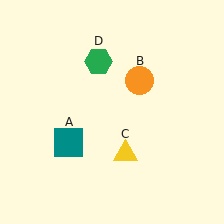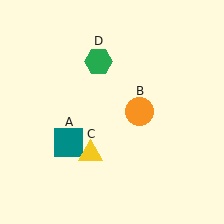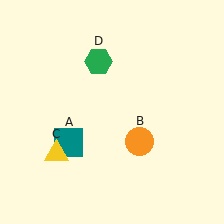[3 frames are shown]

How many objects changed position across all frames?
2 objects changed position: orange circle (object B), yellow triangle (object C).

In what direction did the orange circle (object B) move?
The orange circle (object B) moved down.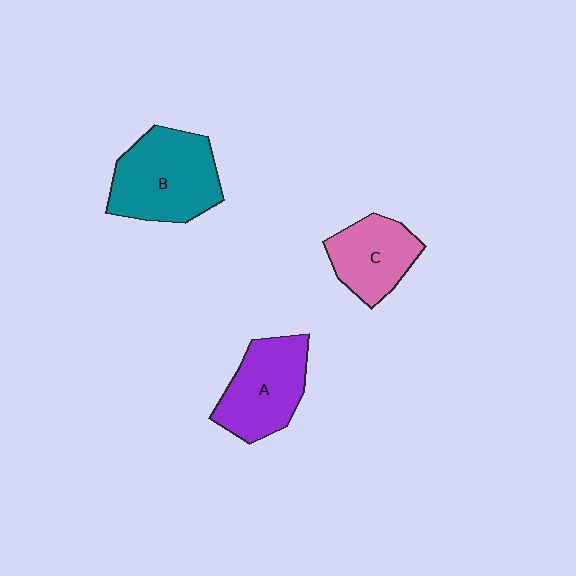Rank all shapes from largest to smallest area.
From largest to smallest: B (teal), A (purple), C (pink).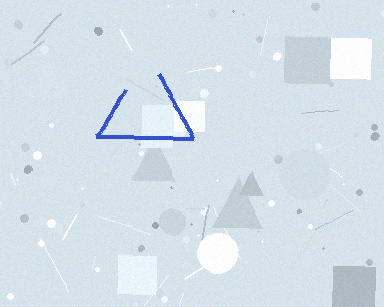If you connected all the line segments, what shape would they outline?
They would outline a triangle.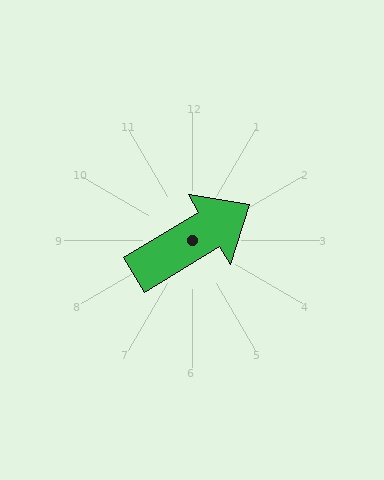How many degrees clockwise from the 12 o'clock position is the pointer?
Approximately 59 degrees.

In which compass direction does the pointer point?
Northeast.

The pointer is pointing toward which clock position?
Roughly 2 o'clock.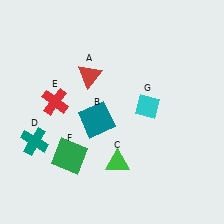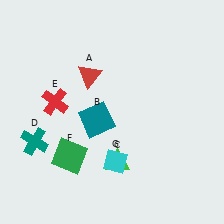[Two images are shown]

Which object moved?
The cyan diamond (G) moved down.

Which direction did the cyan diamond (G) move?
The cyan diamond (G) moved down.